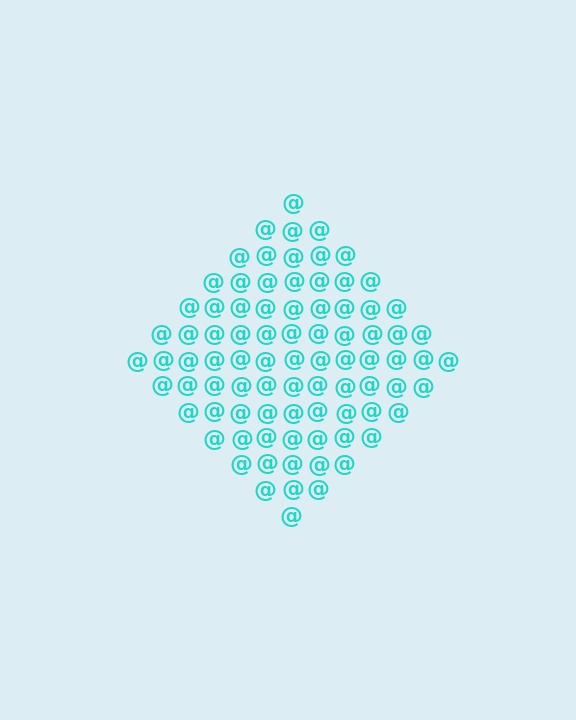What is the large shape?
The large shape is a diamond.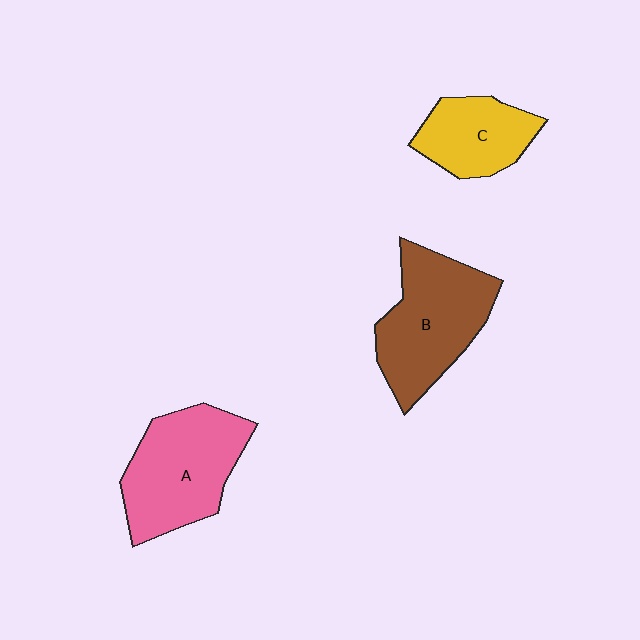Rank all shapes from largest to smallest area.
From largest to smallest: B (brown), A (pink), C (yellow).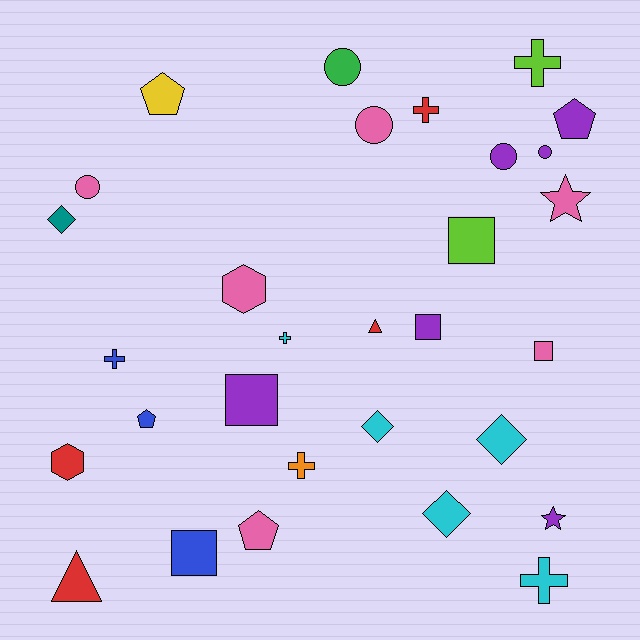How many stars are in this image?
There are 2 stars.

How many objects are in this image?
There are 30 objects.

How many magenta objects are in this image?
There are no magenta objects.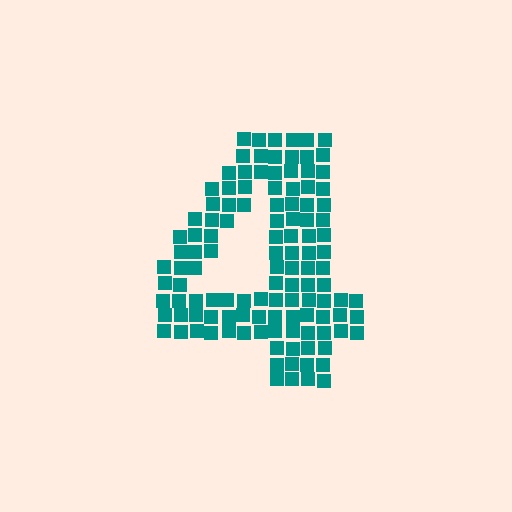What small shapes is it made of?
It is made of small squares.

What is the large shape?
The large shape is the digit 4.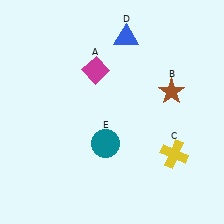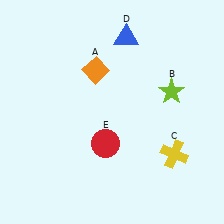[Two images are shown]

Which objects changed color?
A changed from magenta to orange. B changed from brown to lime. E changed from teal to red.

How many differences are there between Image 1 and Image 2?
There are 3 differences between the two images.